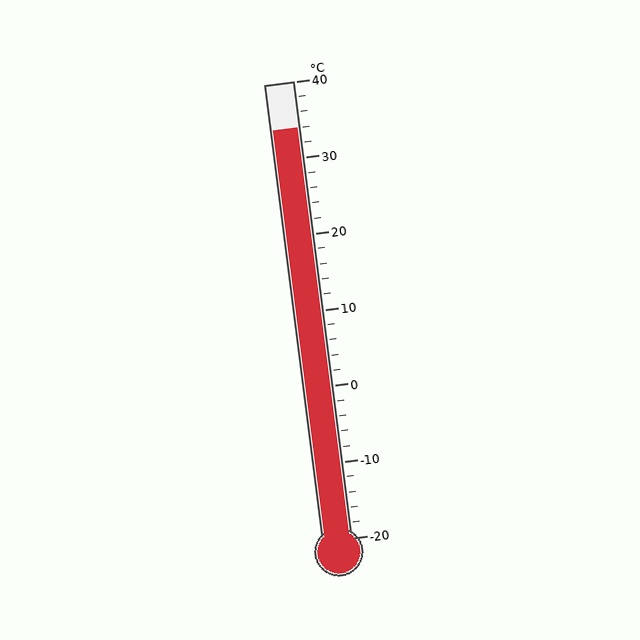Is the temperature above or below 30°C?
The temperature is above 30°C.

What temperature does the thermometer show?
The thermometer shows approximately 34°C.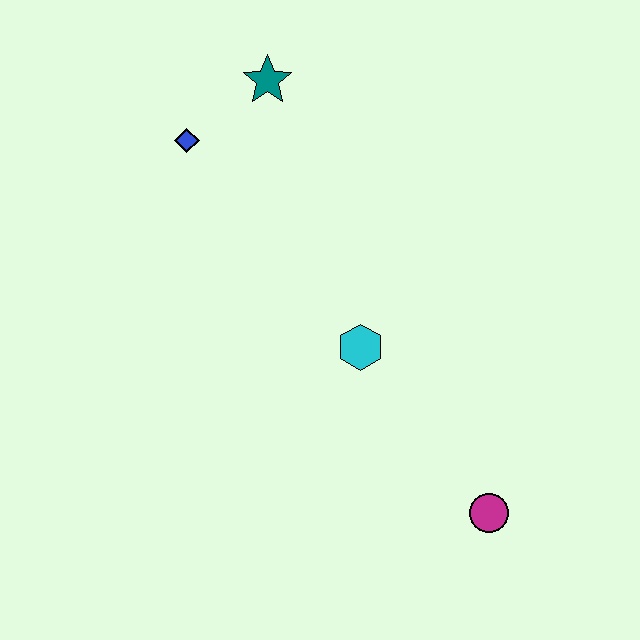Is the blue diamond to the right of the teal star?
No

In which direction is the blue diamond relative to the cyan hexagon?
The blue diamond is above the cyan hexagon.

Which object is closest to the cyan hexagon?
The magenta circle is closest to the cyan hexagon.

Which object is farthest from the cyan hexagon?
The teal star is farthest from the cyan hexagon.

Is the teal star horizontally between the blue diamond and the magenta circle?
Yes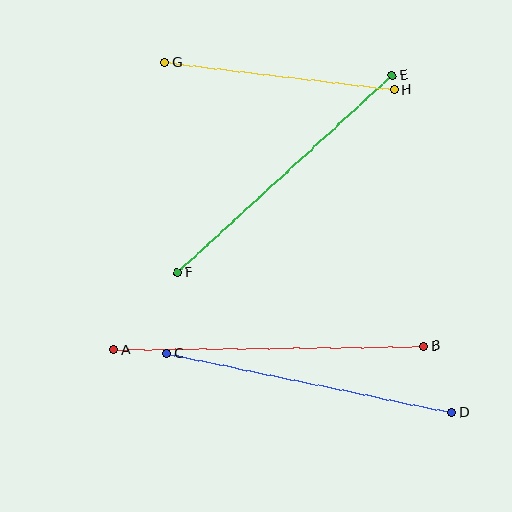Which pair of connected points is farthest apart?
Points A and B are farthest apart.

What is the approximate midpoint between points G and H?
The midpoint is at approximately (279, 76) pixels.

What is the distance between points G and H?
The distance is approximately 232 pixels.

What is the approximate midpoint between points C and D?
The midpoint is at approximately (309, 383) pixels.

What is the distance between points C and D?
The distance is approximately 291 pixels.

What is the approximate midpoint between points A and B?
The midpoint is at approximately (269, 348) pixels.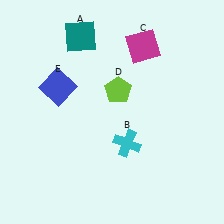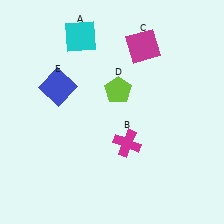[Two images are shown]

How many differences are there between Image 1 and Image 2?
There are 2 differences between the two images.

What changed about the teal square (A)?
In Image 1, A is teal. In Image 2, it changed to cyan.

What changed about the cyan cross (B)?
In Image 1, B is cyan. In Image 2, it changed to magenta.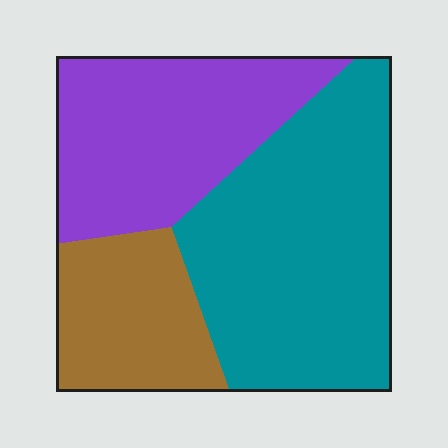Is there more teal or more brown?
Teal.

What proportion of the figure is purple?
Purple takes up between a quarter and a half of the figure.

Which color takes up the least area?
Brown, at roughly 20%.